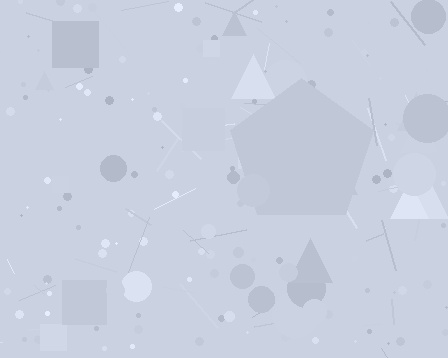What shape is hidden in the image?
A pentagon is hidden in the image.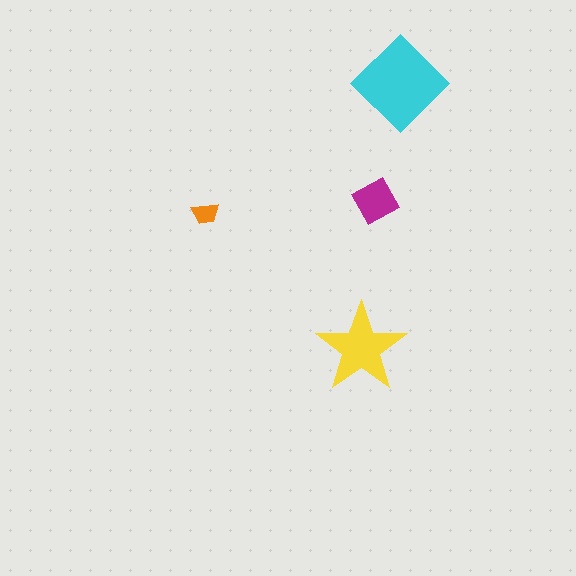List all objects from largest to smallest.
The cyan diamond, the yellow star, the magenta square, the orange trapezoid.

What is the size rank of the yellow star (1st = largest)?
2nd.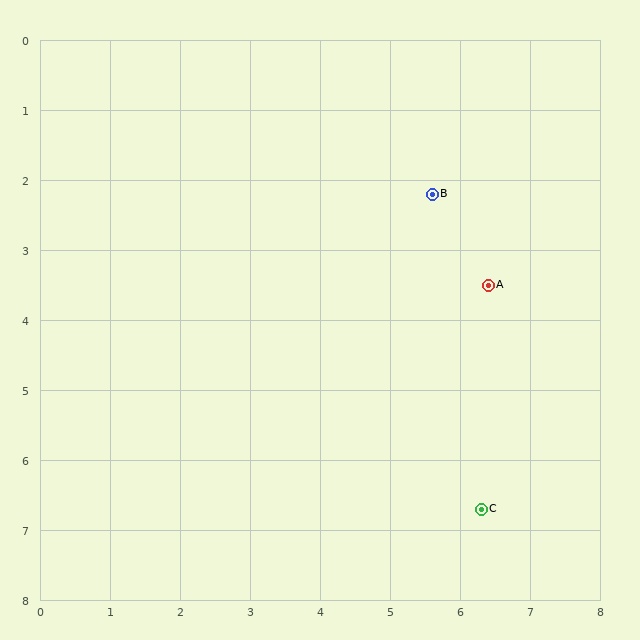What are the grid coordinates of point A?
Point A is at approximately (6.4, 3.5).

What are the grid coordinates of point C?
Point C is at approximately (6.3, 6.7).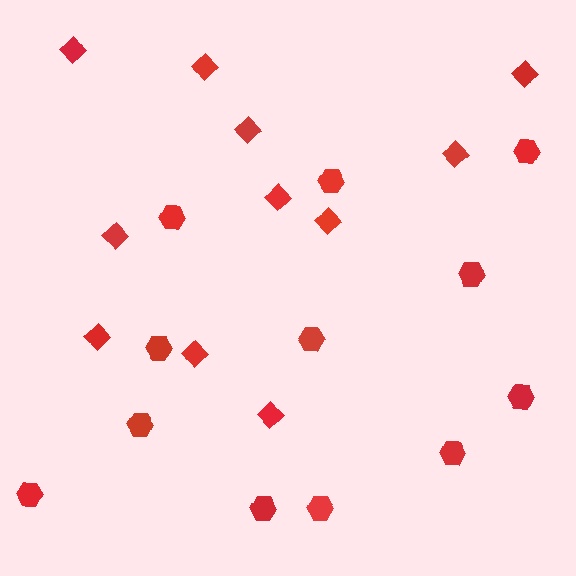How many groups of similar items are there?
There are 2 groups: one group of diamonds (11) and one group of hexagons (12).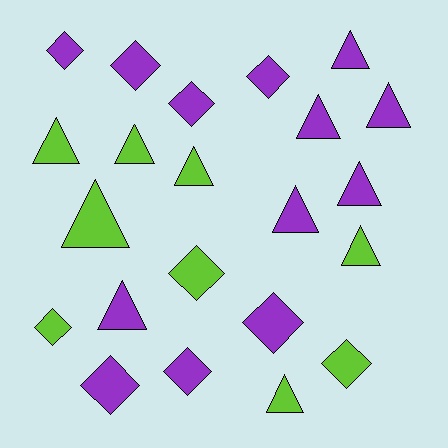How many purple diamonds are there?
There are 7 purple diamonds.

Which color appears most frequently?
Purple, with 13 objects.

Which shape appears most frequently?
Triangle, with 12 objects.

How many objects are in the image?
There are 22 objects.